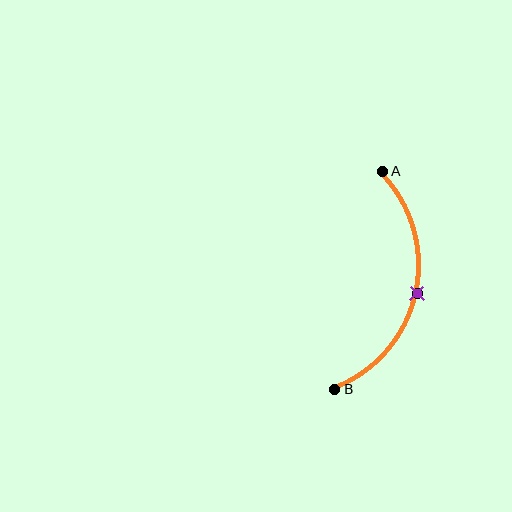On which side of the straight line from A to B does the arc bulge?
The arc bulges to the right of the straight line connecting A and B.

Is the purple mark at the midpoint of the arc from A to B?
Yes. The purple mark lies on the arc at equal arc-length from both A and B — it is the arc midpoint.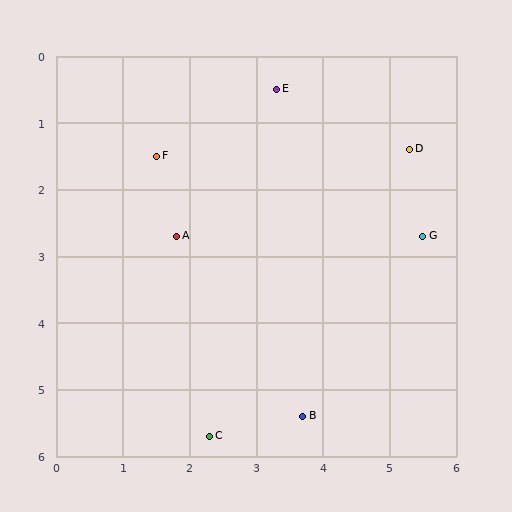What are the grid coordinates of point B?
Point B is at approximately (3.7, 5.4).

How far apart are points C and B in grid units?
Points C and B are about 1.4 grid units apart.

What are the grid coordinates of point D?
Point D is at approximately (5.3, 1.4).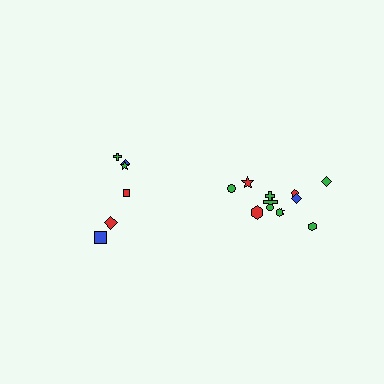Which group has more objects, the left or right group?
The right group.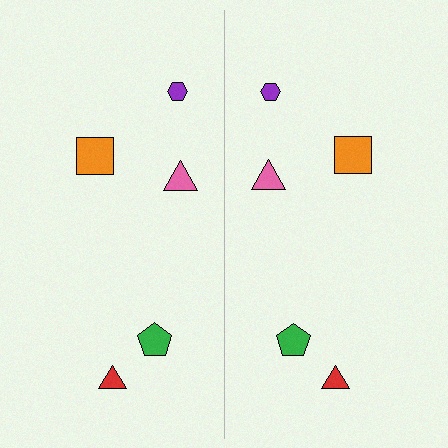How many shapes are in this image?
There are 10 shapes in this image.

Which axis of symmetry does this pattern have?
The pattern has a vertical axis of symmetry running through the center of the image.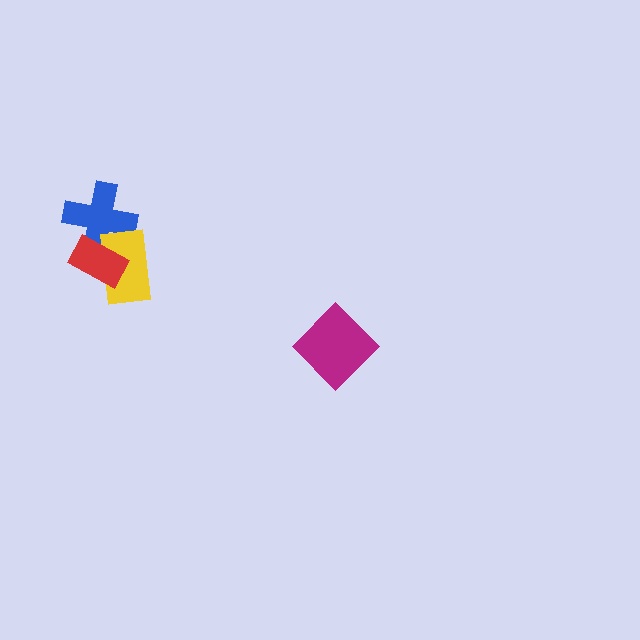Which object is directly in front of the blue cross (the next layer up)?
The yellow rectangle is directly in front of the blue cross.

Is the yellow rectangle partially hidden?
Yes, it is partially covered by another shape.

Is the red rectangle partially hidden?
No, no other shape covers it.